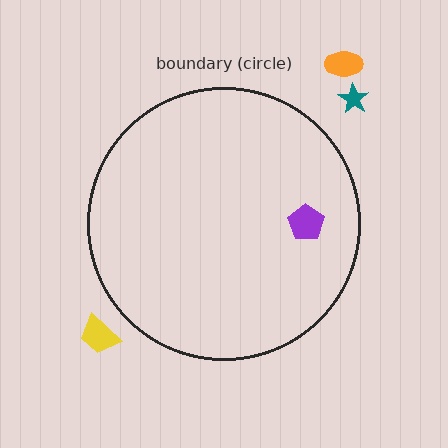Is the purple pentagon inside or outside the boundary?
Inside.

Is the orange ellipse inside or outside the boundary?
Outside.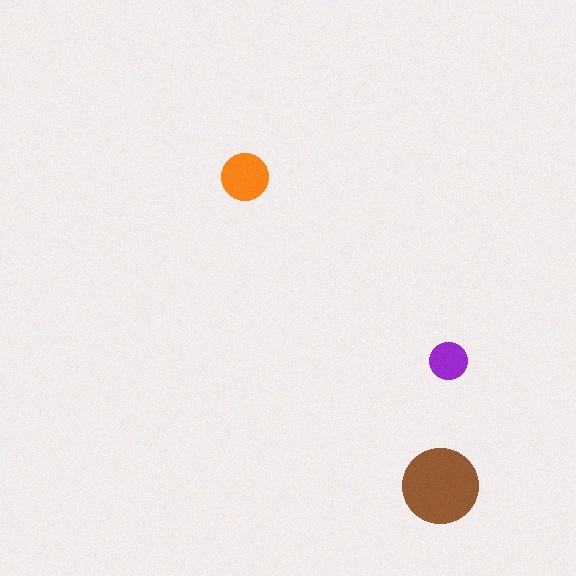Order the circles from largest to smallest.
the brown one, the orange one, the purple one.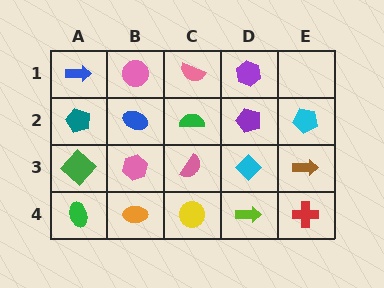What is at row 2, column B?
A blue ellipse.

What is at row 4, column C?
A yellow circle.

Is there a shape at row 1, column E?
No, that cell is empty.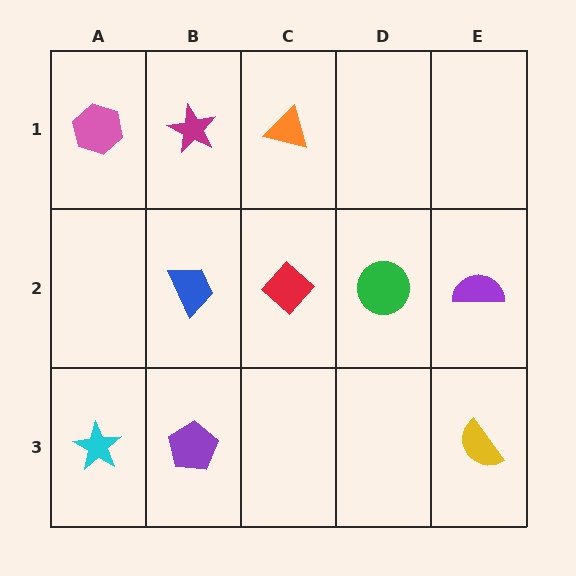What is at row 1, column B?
A magenta star.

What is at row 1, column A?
A pink hexagon.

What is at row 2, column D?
A green circle.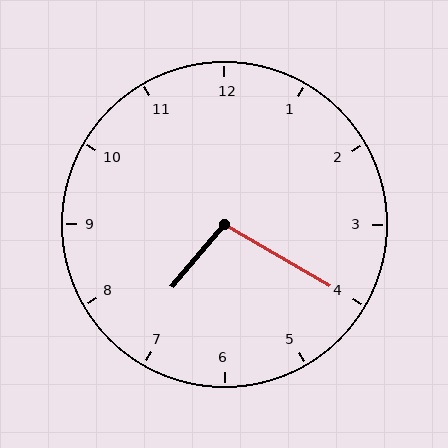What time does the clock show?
7:20.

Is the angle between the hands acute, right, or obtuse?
It is obtuse.